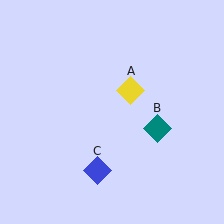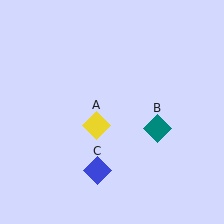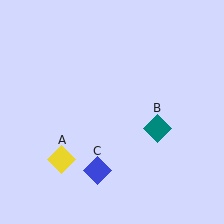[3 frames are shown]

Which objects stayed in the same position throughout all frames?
Teal diamond (object B) and blue diamond (object C) remained stationary.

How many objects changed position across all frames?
1 object changed position: yellow diamond (object A).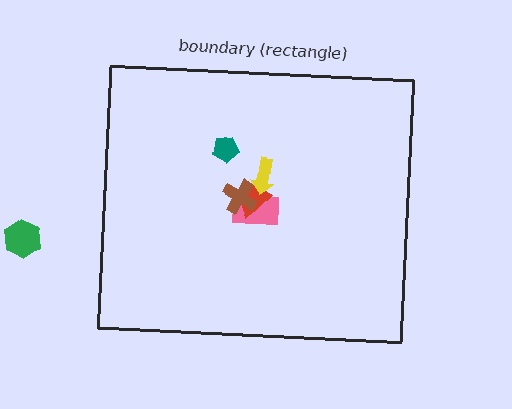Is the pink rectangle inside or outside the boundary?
Inside.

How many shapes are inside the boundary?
5 inside, 1 outside.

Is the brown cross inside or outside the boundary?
Inside.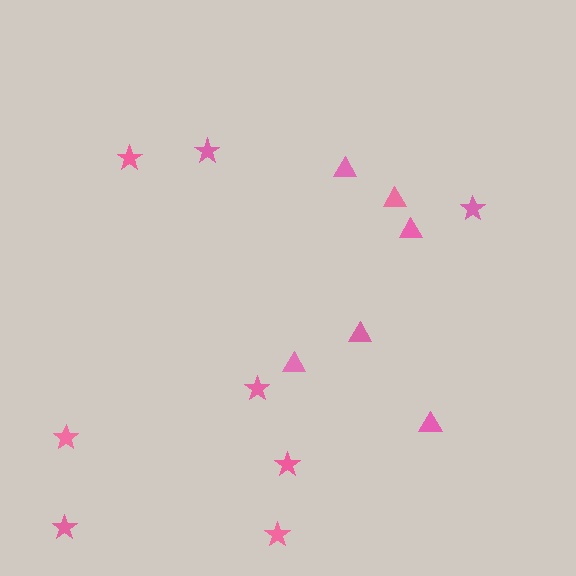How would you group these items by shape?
There are 2 groups: one group of stars (8) and one group of triangles (6).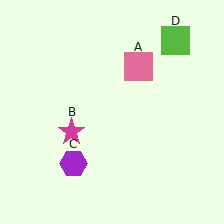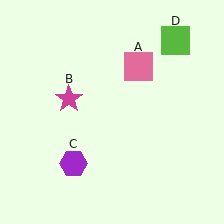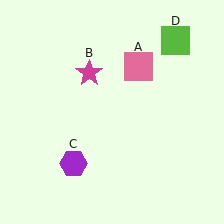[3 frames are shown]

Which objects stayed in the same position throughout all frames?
Pink square (object A) and purple hexagon (object C) and lime square (object D) remained stationary.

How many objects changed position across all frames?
1 object changed position: magenta star (object B).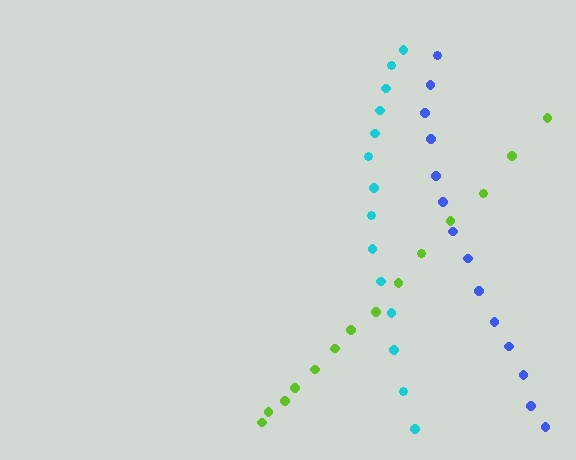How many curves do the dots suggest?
There are 3 distinct paths.